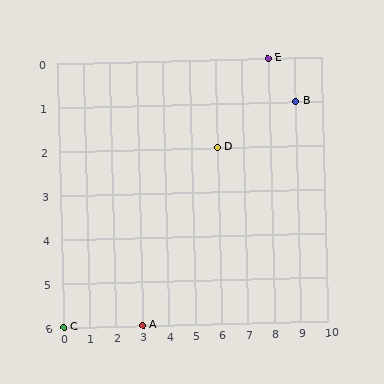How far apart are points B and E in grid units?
Points B and E are 1 column and 1 row apart (about 1.4 grid units diagonally).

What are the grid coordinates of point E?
Point E is at grid coordinates (8, 0).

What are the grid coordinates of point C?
Point C is at grid coordinates (0, 6).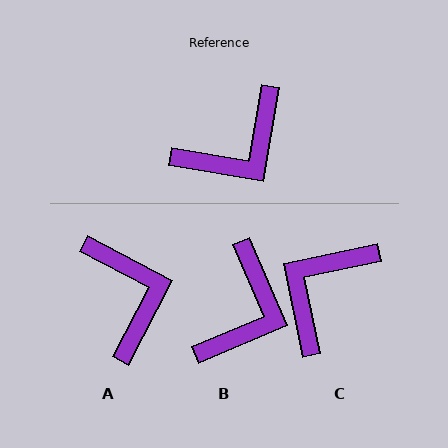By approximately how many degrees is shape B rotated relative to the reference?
Approximately 33 degrees counter-clockwise.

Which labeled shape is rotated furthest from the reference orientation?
C, about 159 degrees away.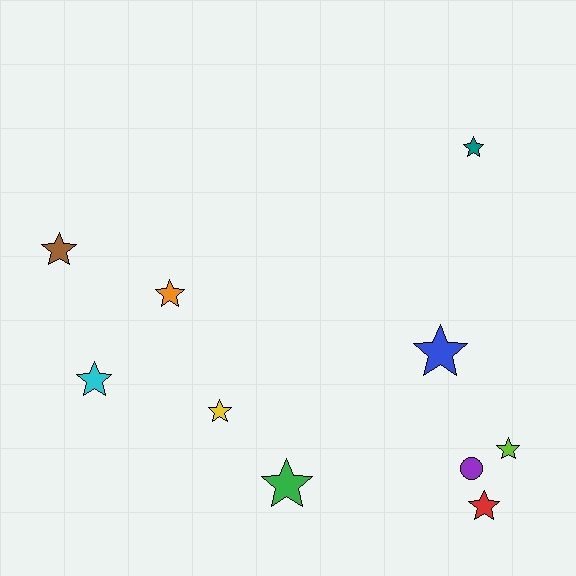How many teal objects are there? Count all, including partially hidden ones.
There is 1 teal object.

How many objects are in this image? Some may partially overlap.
There are 10 objects.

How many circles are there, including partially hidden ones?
There is 1 circle.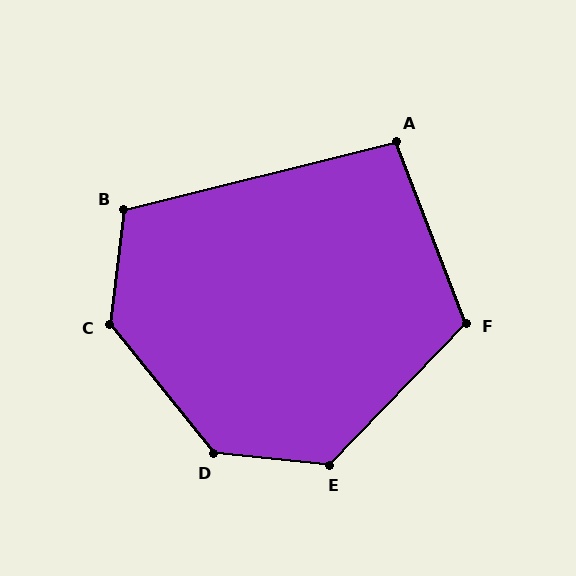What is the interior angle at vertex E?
Approximately 128 degrees (obtuse).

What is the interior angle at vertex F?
Approximately 115 degrees (obtuse).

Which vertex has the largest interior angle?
C, at approximately 134 degrees.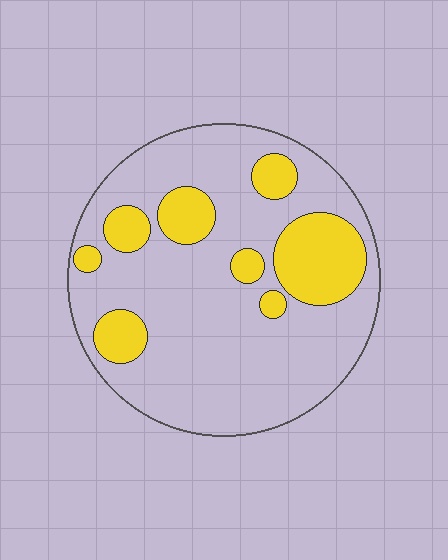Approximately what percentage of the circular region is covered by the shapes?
Approximately 25%.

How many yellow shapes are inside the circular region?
8.